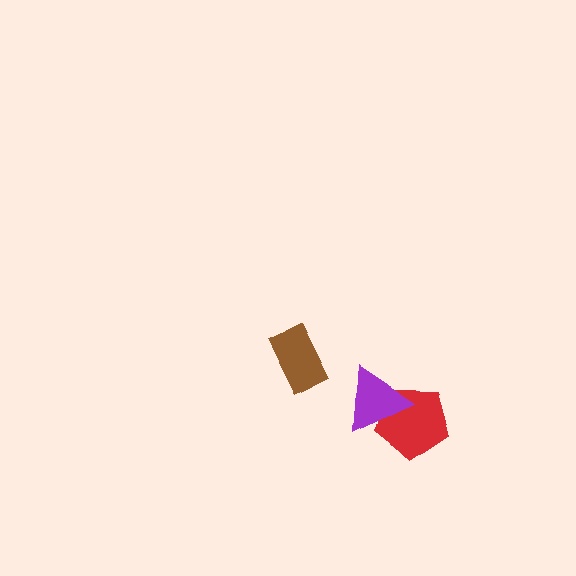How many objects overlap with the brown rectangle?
0 objects overlap with the brown rectangle.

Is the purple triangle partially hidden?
No, no other shape covers it.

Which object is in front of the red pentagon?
The purple triangle is in front of the red pentagon.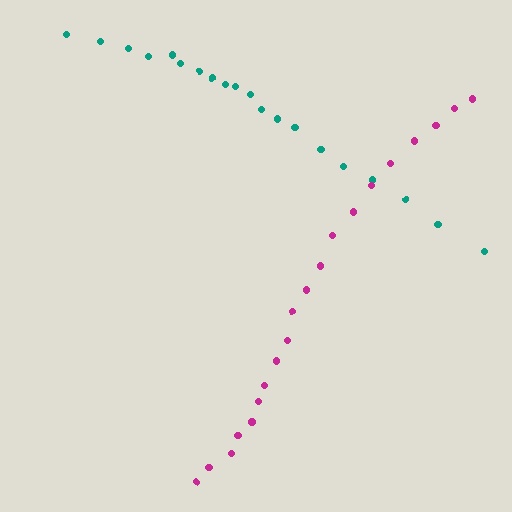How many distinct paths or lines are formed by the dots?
There are 2 distinct paths.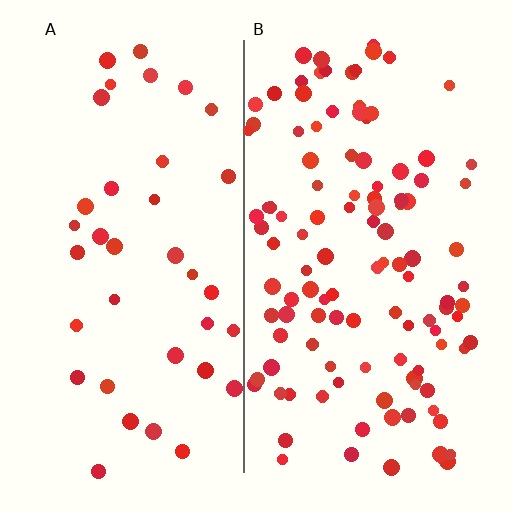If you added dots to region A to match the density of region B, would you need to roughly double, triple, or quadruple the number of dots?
Approximately triple.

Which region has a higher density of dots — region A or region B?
B (the right).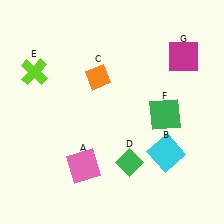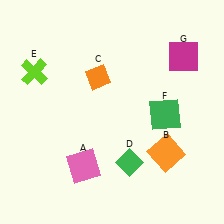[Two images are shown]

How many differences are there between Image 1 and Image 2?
There is 1 difference between the two images.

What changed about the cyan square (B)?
In Image 1, B is cyan. In Image 2, it changed to orange.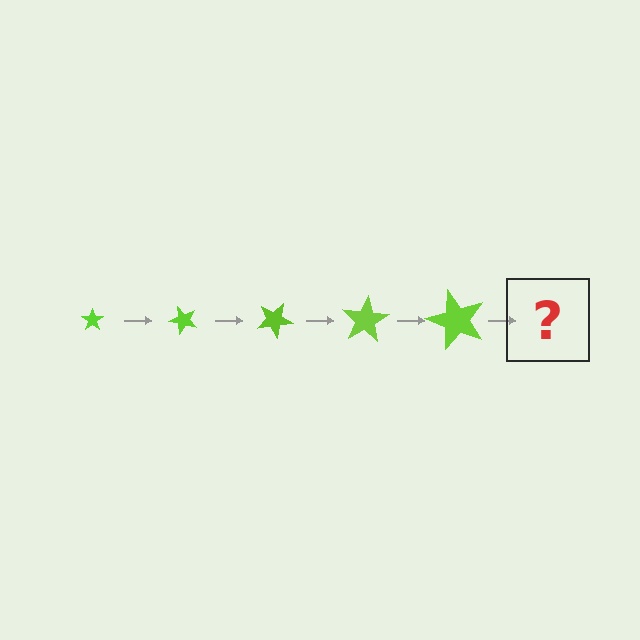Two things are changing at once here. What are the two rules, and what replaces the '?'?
The two rules are that the star grows larger each step and it rotates 50 degrees each step. The '?' should be a star, larger than the previous one and rotated 250 degrees from the start.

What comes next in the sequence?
The next element should be a star, larger than the previous one and rotated 250 degrees from the start.